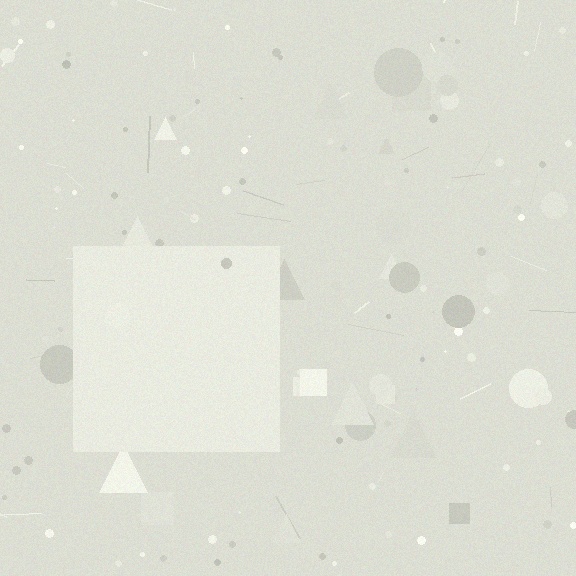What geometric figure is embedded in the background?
A square is embedded in the background.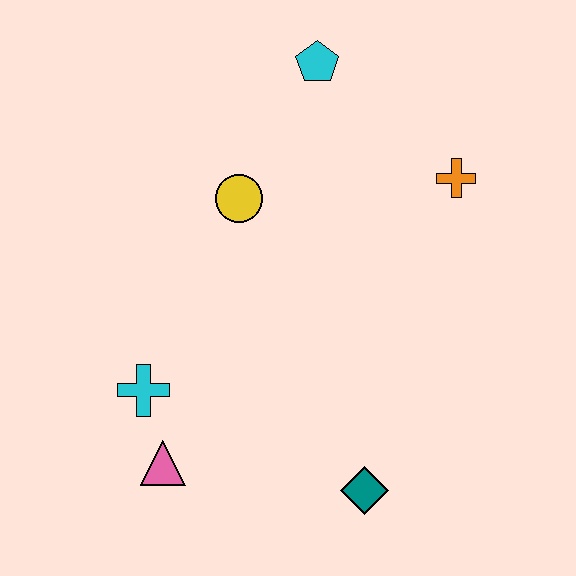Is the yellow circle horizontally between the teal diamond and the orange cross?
No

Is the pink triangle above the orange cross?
No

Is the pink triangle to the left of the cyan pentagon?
Yes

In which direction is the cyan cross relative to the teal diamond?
The cyan cross is to the left of the teal diamond.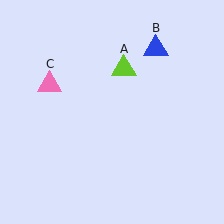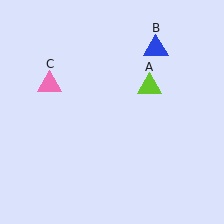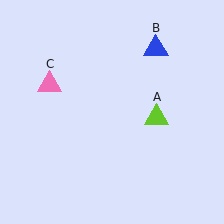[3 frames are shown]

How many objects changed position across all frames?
1 object changed position: lime triangle (object A).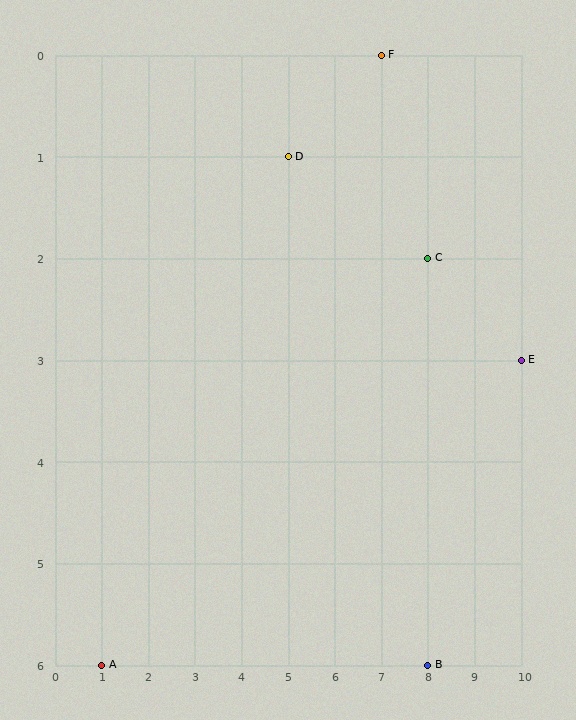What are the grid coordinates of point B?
Point B is at grid coordinates (8, 6).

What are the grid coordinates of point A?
Point A is at grid coordinates (1, 6).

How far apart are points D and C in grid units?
Points D and C are 3 columns and 1 row apart (about 3.2 grid units diagonally).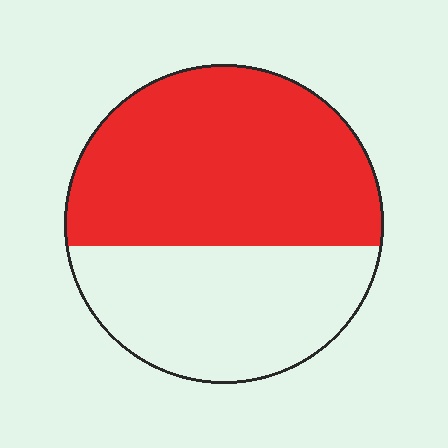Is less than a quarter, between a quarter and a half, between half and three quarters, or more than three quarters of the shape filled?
Between half and three quarters.